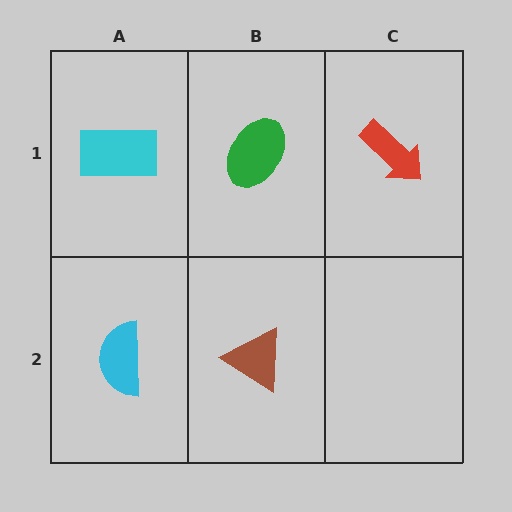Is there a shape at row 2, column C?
No, that cell is empty.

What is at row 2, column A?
A cyan semicircle.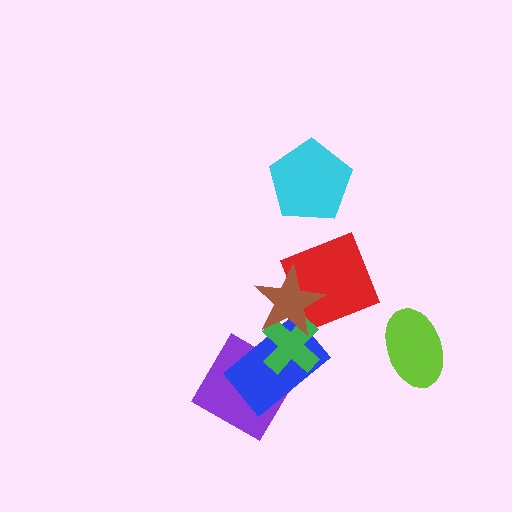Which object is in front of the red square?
The brown star is in front of the red square.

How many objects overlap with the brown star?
3 objects overlap with the brown star.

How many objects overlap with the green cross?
3 objects overlap with the green cross.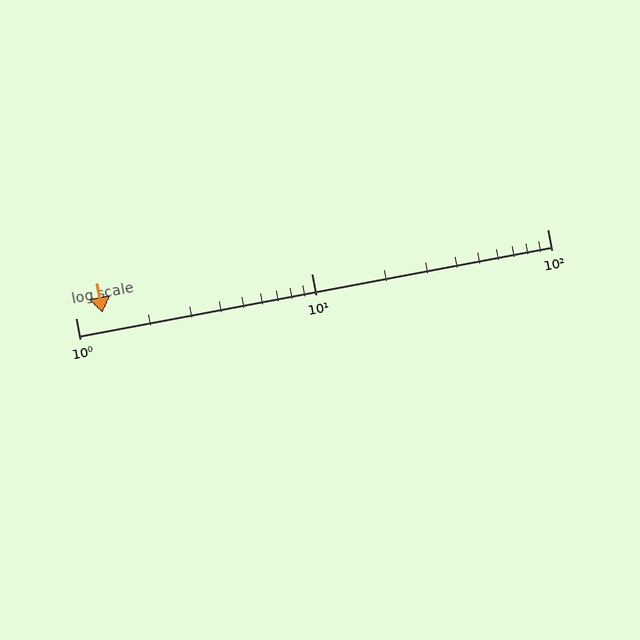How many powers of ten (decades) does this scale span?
The scale spans 2 decades, from 1 to 100.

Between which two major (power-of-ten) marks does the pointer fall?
The pointer is between 1 and 10.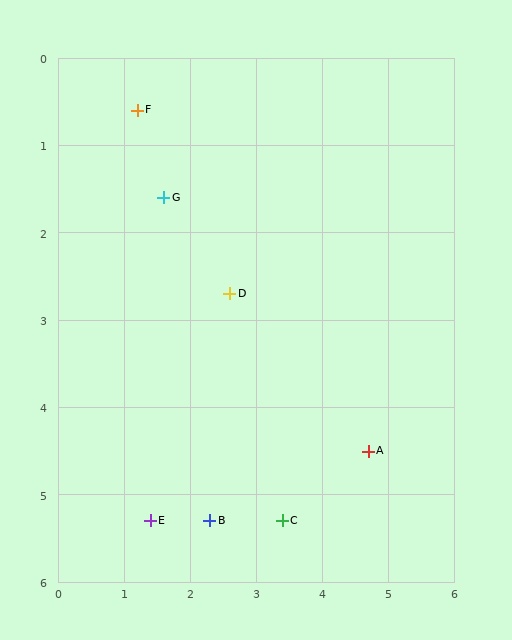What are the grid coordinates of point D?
Point D is at approximately (2.6, 2.7).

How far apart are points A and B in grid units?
Points A and B are about 2.5 grid units apart.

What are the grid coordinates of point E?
Point E is at approximately (1.4, 5.3).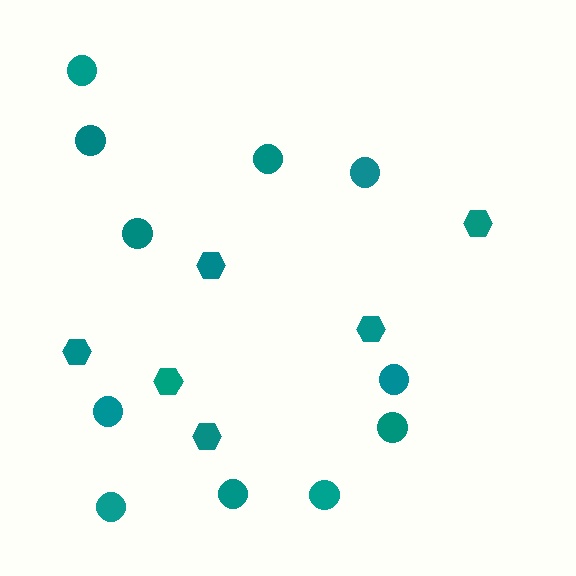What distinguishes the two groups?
There are 2 groups: one group of circles (11) and one group of hexagons (6).